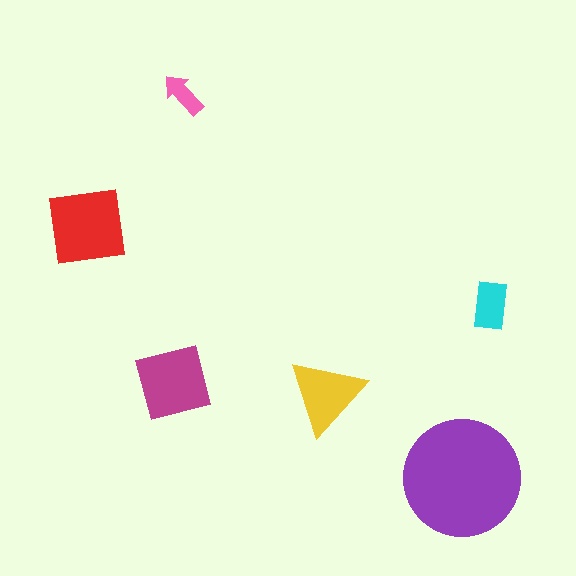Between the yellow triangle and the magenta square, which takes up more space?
The magenta square.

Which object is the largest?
The purple circle.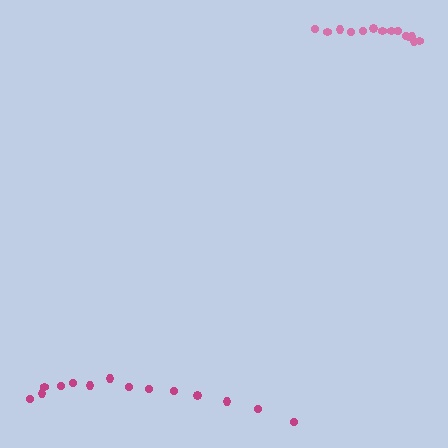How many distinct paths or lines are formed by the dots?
There are 2 distinct paths.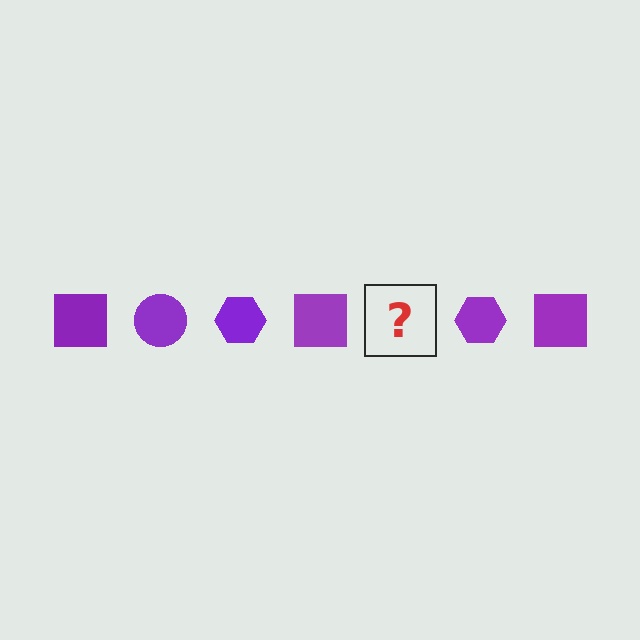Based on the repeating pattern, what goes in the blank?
The blank should be a purple circle.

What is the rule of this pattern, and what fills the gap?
The rule is that the pattern cycles through square, circle, hexagon shapes in purple. The gap should be filled with a purple circle.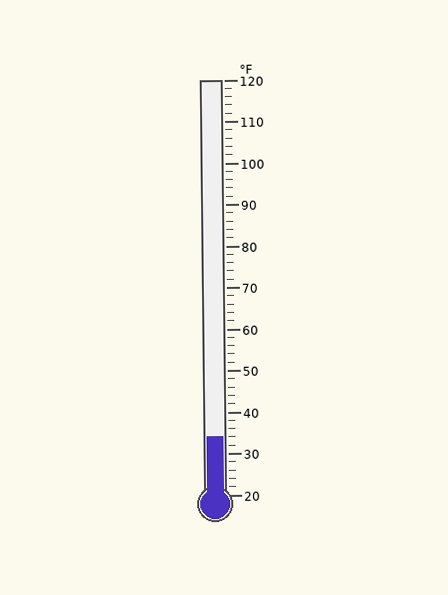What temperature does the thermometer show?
The thermometer shows approximately 34°F.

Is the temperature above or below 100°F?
The temperature is below 100°F.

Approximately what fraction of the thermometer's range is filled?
The thermometer is filled to approximately 15% of its range.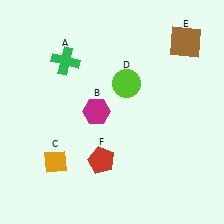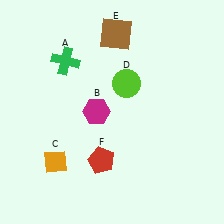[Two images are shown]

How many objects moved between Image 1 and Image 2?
1 object moved between the two images.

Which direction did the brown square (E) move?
The brown square (E) moved left.